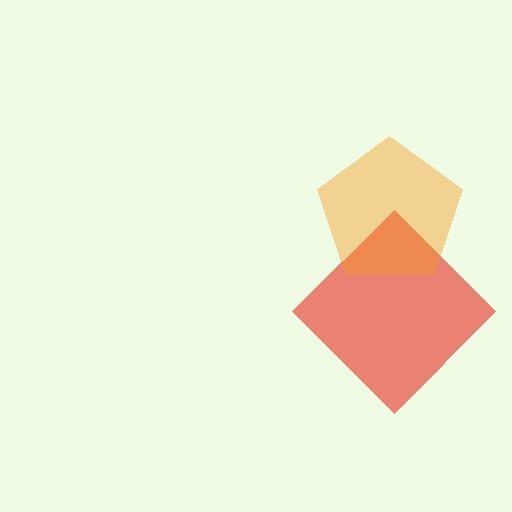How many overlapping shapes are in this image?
There are 2 overlapping shapes in the image.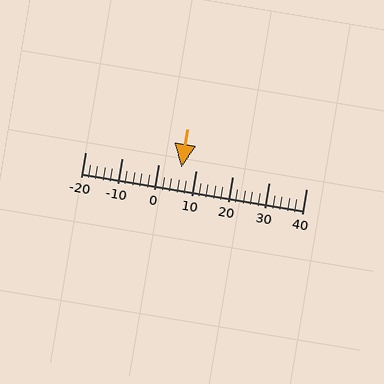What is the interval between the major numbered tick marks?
The major tick marks are spaced 10 units apart.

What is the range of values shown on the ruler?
The ruler shows values from -20 to 40.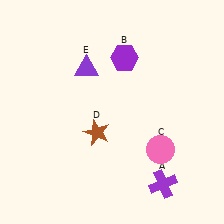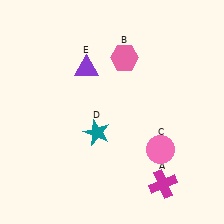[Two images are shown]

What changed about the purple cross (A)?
In Image 1, A is purple. In Image 2, it changed to magenta.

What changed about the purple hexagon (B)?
In Image 1, B is purple. In Image 2, it changed to pink.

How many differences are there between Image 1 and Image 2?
There are 3 differences between the two images.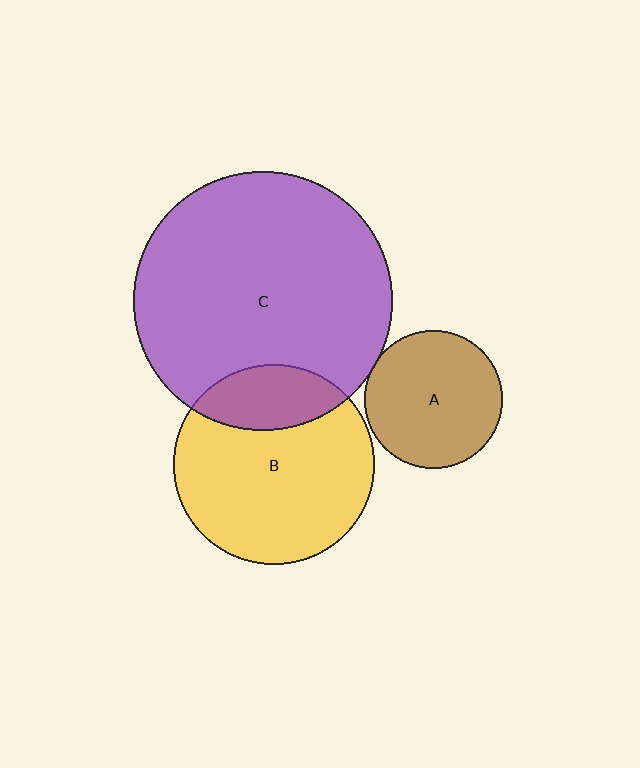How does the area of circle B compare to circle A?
Approximately 2.1 times.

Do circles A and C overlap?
Yes.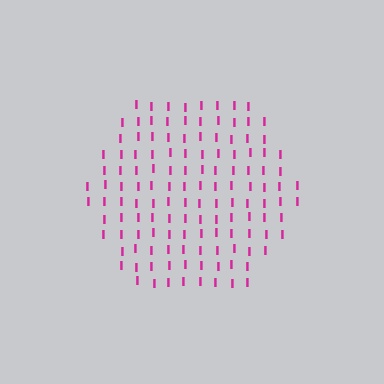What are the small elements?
The small elements are letter I's.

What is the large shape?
The large shape is a hexagon.